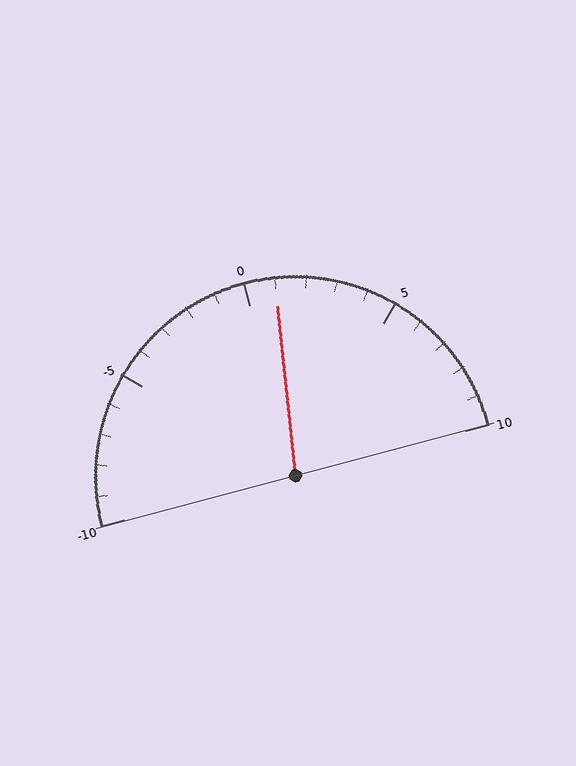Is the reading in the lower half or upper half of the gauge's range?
The reading is in the upper half of the range (-10 to 10).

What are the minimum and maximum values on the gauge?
The gauge ranges from -10 to 10.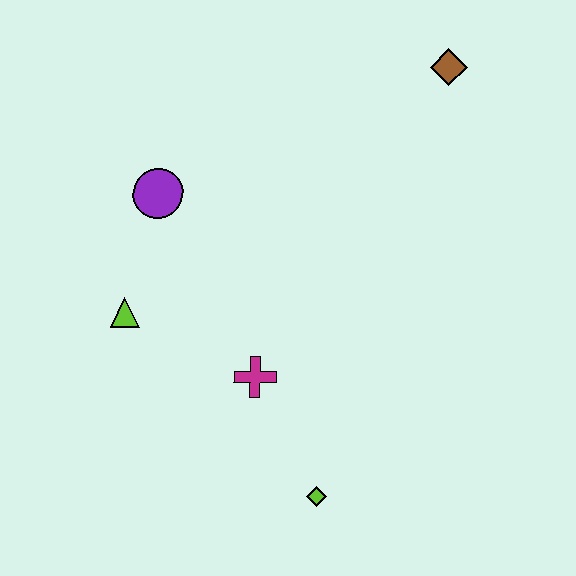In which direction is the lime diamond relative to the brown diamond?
The lime diamond is below the brown diamond.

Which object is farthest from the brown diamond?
The lime diamond is farthest from the brown diamond.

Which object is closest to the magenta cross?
The lime diamond is closest to the magenta cross.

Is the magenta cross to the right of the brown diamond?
No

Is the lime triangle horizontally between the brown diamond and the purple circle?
No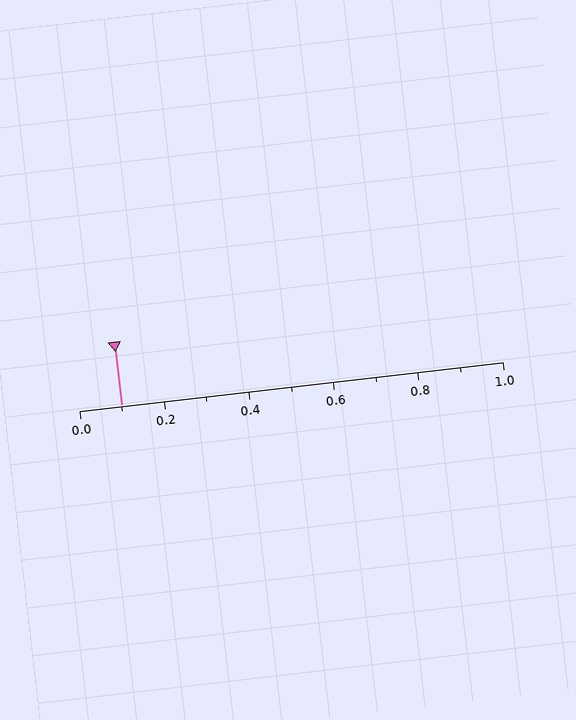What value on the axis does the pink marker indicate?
The marker indicates approximately 0.1.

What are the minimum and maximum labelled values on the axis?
The axis runs from 0.0 to 1.0.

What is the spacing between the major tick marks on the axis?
The major ticks are spaced 0.2 apart.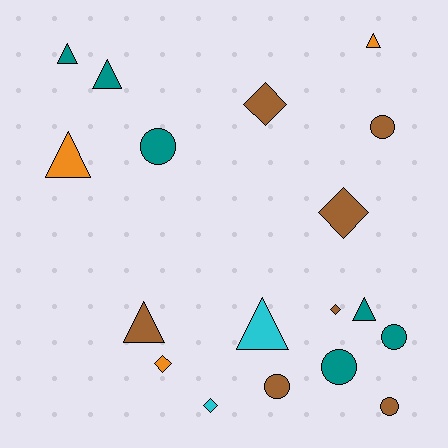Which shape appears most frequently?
Triangle, with 7 objects.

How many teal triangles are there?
There are 3 teal triangles.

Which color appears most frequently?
Brown, with 7 objects.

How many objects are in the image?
There are 18 objects.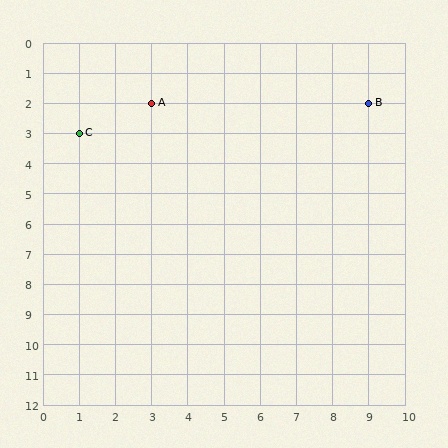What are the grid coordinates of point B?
Point B is at grid coordinates (9, 2).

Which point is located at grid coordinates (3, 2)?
Point A is at (3, 2).